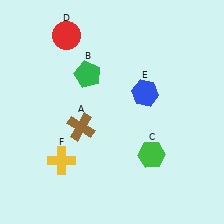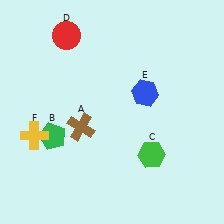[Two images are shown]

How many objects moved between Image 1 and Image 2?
2 objects moved between the two images.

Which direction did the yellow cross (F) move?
The yellow cross (F) moved left.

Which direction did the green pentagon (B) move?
The green pentagon (B) moved down.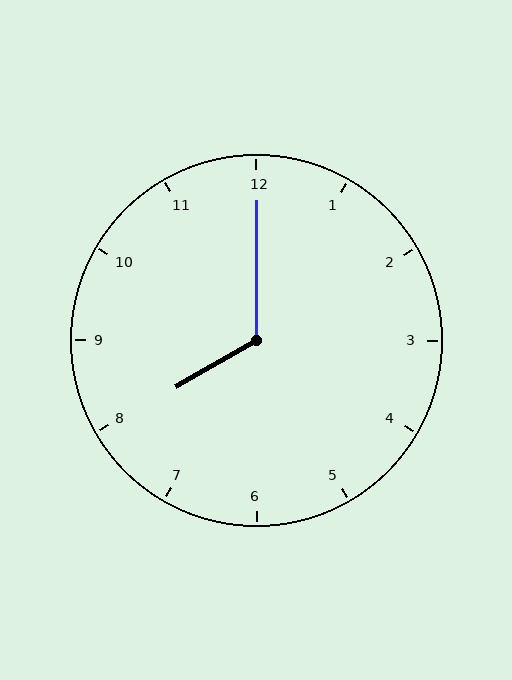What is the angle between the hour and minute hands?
Approximately 120 degrees.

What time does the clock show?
8:00.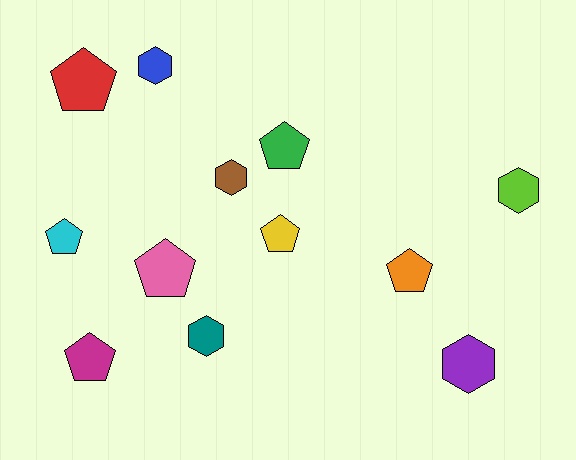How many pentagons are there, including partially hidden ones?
There are 7 pentagons.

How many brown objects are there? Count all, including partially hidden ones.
There is 1 brown object.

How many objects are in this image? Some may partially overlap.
There are 12 objects.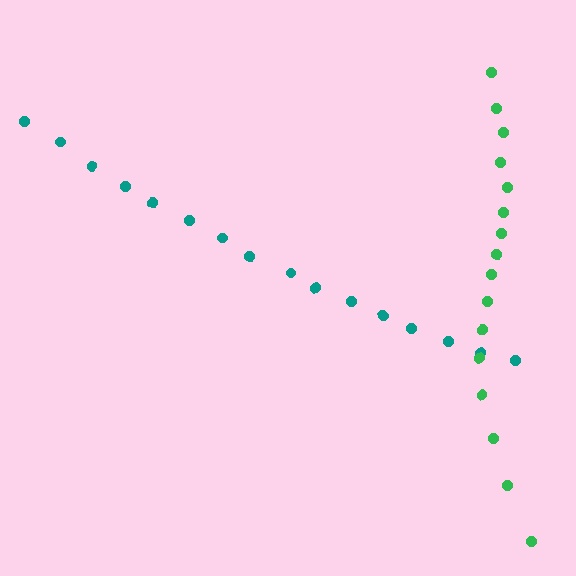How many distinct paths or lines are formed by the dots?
There are 2 distinct paths.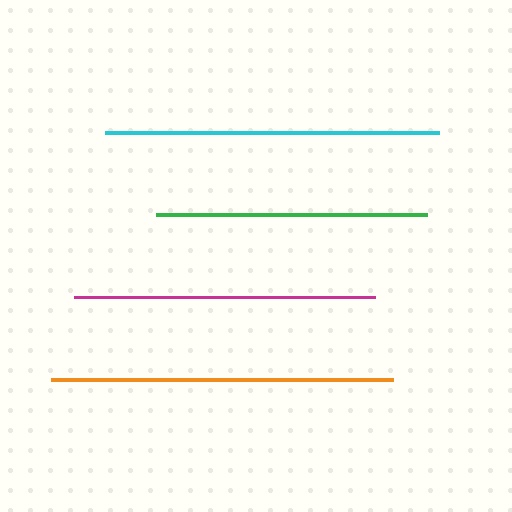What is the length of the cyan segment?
The cyan segment is approximately 334 pixels long.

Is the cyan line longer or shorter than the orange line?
The orange line is longer than the cyan line.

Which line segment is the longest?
The orange line is the longest at approximately 342 pixels.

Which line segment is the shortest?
The green line is the shortest at approximately 271 pixels.